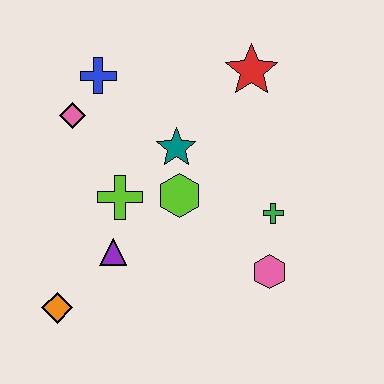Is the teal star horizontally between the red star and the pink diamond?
Yes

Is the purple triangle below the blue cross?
Yes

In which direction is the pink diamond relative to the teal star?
The pink diamond is to the left of the teal star.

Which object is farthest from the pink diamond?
The pink hexagon is farthest from the pink diamond.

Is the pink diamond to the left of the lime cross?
Yes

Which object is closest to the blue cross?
The pink diamond is closest to the blue cross.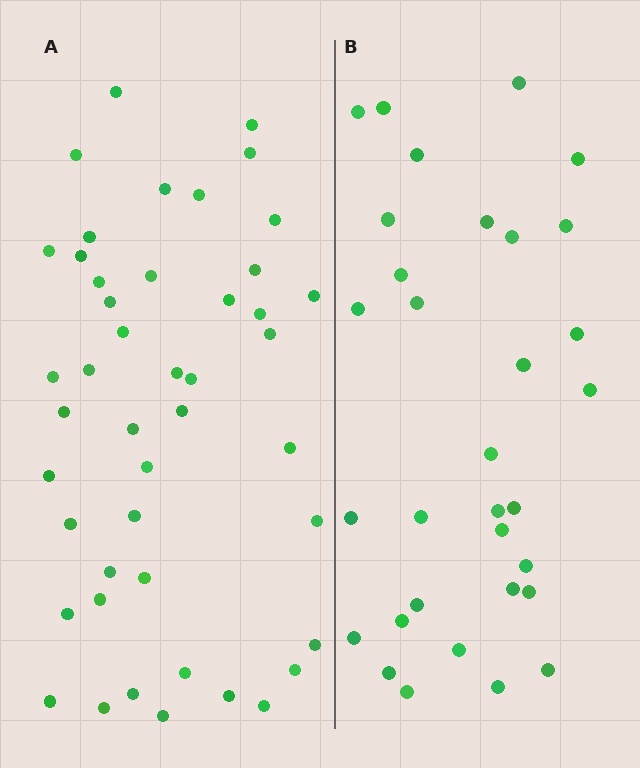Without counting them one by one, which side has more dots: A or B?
Region A (the left region) has more dots.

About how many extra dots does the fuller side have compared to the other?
Region A has approximately 15 more dots than region B.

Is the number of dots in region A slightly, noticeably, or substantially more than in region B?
Region A has noticeably more, but not dramatically so. The ratio is roughly 1.4 to 1.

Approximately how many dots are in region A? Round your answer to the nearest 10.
About 40 dots. (The exact count is 45, which rounds to 40.)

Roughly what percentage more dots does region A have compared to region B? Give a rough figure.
About 40% more.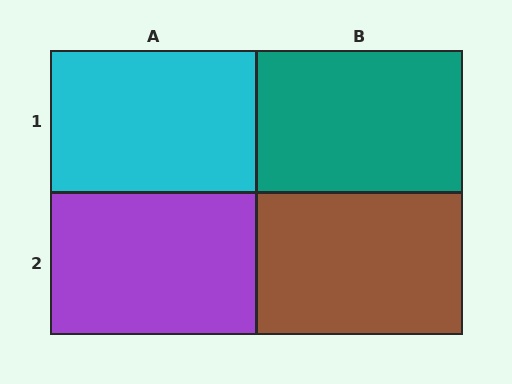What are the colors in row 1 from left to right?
Cyan, teal.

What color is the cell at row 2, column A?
Purple.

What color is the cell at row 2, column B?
Brown.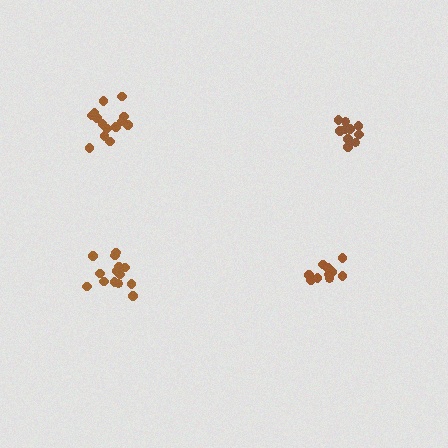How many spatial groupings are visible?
There are 4 spatial groupings.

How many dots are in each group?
Group 1: 14 dots, Group 2: 14 dots, Group 3: 10 dots, Group 4: 10 dots (48 total).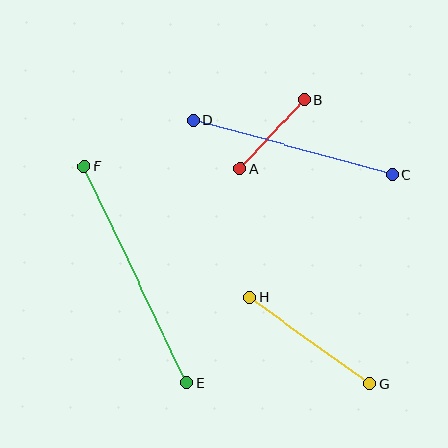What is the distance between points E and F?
The distance is approximately 239 pixels.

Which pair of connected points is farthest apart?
Points E and F are farthest apart.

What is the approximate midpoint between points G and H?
The midpoint is at approximately (310, 341) pixels.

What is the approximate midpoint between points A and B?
The midpoint is at approximately (272, 134) pixels.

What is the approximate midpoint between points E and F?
The midpoint is at approximately (135, 274) pixels.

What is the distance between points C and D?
The distance is approximately 207 pixels.